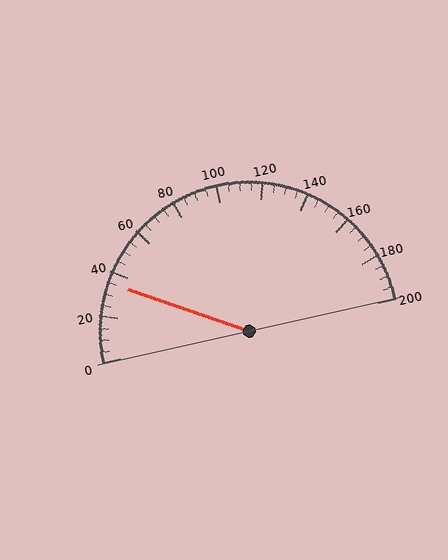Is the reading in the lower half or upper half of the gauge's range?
The reading is in the lower half of the range (0 to 200).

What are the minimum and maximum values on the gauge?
The gauge ranges from 0 to 200.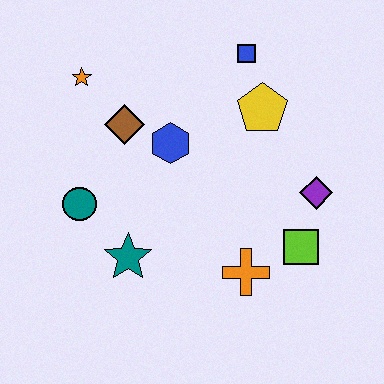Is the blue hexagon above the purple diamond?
Yes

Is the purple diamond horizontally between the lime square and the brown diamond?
No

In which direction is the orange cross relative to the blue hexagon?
The orange cross is below the blue hexagon.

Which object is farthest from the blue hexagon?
The lime square is farthest from the blue hexagon.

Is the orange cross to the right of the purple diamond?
No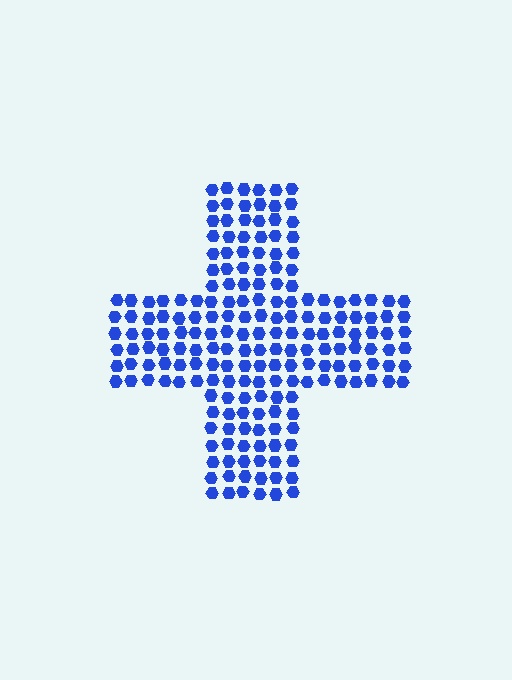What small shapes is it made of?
It is made of small hexagons.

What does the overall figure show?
The overall figure shows a cross.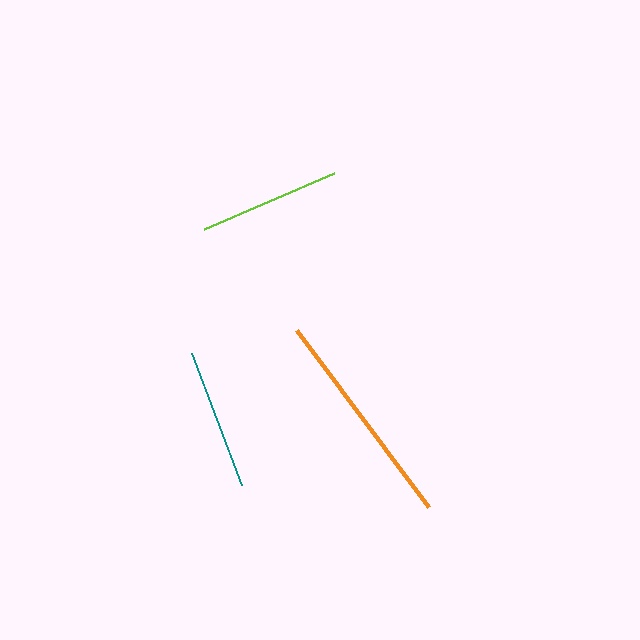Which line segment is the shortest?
The teal line is the shortest at approximately 141 pixels.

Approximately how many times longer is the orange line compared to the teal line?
The orange line is approximately 1.6 times the length of the teal line.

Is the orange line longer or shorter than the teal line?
The orange line is longer than the teal line.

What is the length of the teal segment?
The teal segment is approximately 141 pixels long.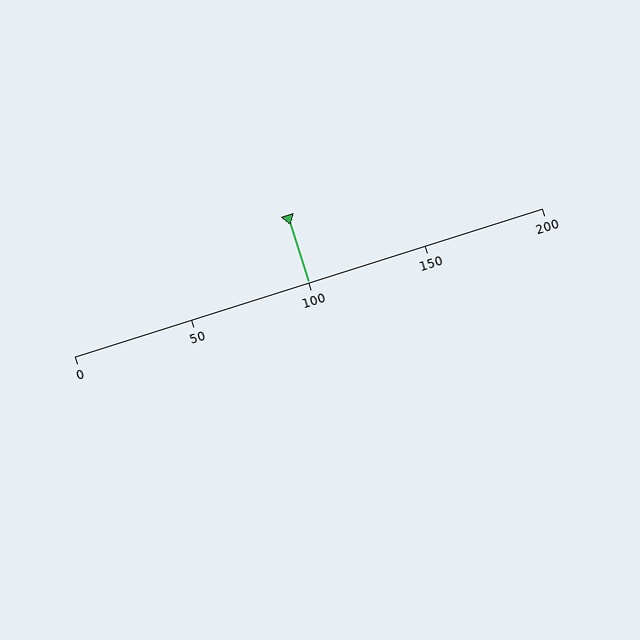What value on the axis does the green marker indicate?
The marker indicates approximately 100.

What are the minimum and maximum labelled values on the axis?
The axis runs from 0 to 200.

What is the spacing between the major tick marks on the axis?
The major ticks are spaced 50 apart.